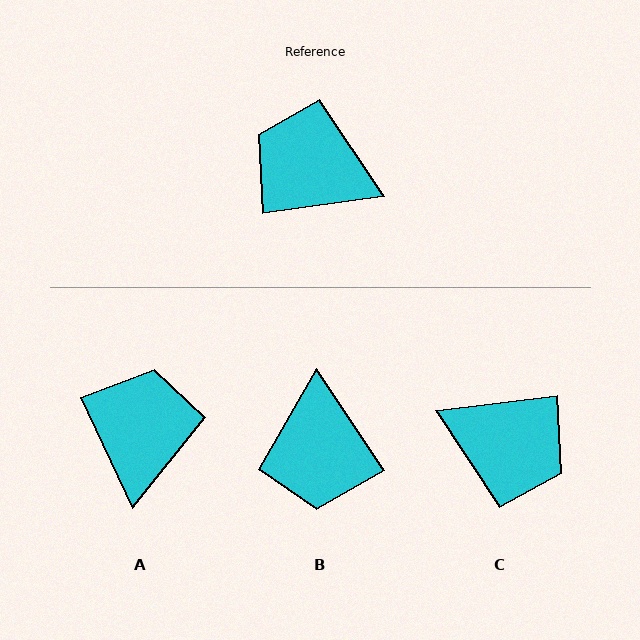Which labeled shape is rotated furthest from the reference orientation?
C, about 179 degrees away.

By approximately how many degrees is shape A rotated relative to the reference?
Approximately 73 degrees clockwise.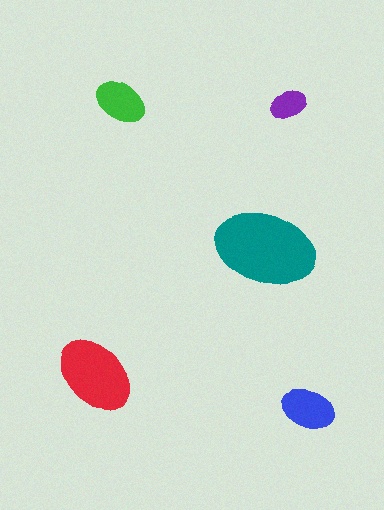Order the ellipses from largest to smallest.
the teal one, the red one, the blue one, the green one, the purple one.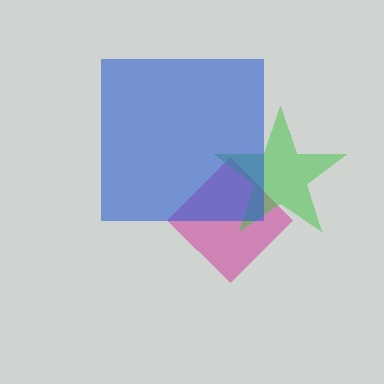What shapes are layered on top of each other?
The layered shapes are: a magenta diamond, a green star, a blue square.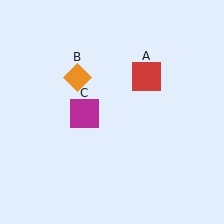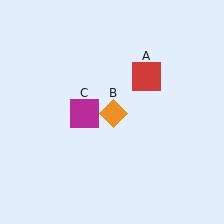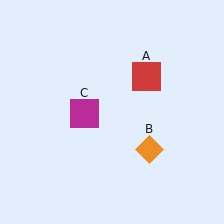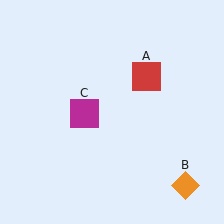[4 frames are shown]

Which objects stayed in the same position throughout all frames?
Red square (object A) and magenta square (object C) remained stationary.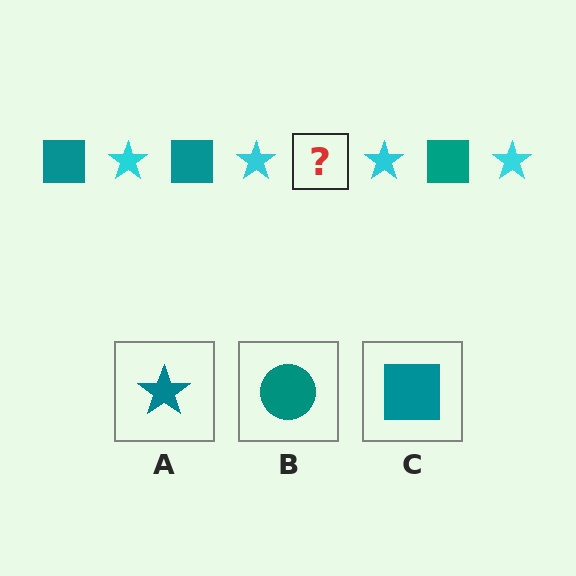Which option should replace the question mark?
Option C.